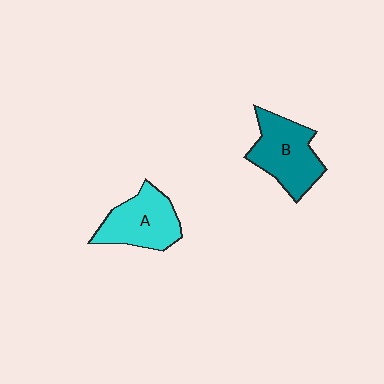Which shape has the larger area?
Shape B (teal).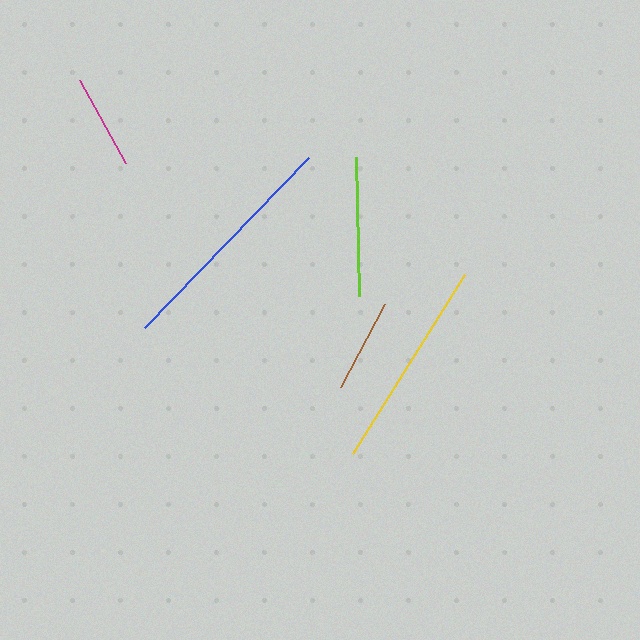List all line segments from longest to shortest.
From longest to shortest: blue, yellow, lime, magenta, brown.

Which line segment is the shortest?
The brown line is the shortest at approximately 93 pixels.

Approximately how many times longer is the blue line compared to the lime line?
The blue line is approximately 1.7 times the length of the lime line.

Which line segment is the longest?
The blue line is the longest at approximately 236 pixels.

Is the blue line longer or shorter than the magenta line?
The blue line is longer than the magenta line.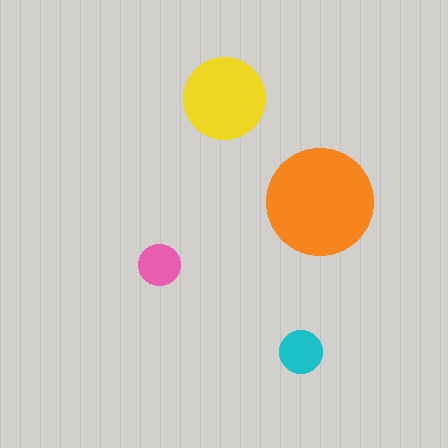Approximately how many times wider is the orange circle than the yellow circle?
About 1.5 times wider.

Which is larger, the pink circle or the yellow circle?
The yellow one.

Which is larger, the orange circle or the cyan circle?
The orange one.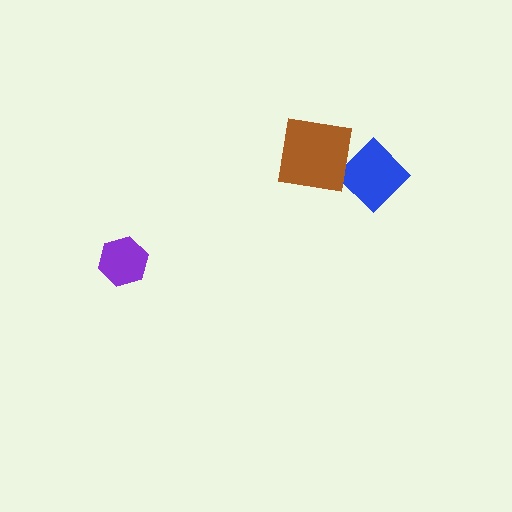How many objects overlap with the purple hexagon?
0 objects overlap with the purple hexagon.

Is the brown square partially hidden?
No, no other shape covers it.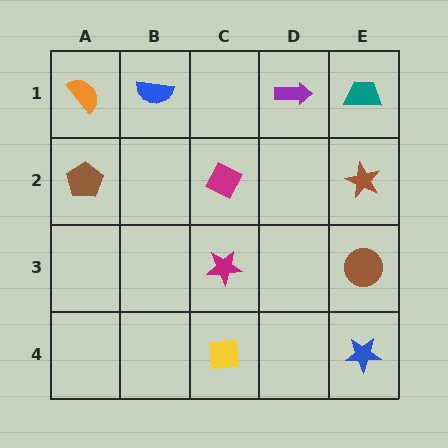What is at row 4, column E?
A blue star.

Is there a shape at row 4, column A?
No, that cell is empty.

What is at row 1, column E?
A teal trapezoid.